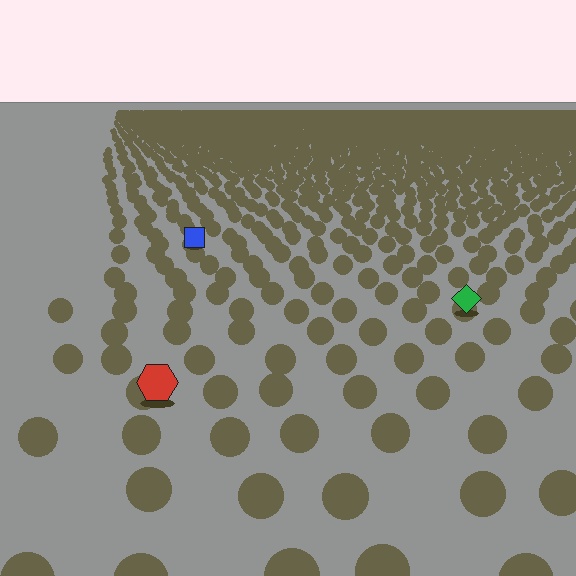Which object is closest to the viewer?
The red hexagon is closest. The texture marks near it are larger and more spread out.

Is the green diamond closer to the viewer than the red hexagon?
No. The red hexagon is closer — you can tell from the texture gradient: the ground texture is coarser near it.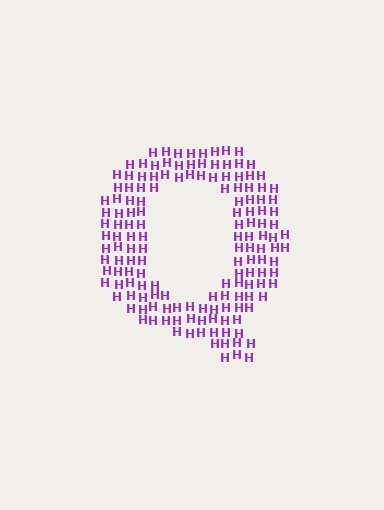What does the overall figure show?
The overall figure shows the letter Q.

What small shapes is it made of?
It is made of small letter H's.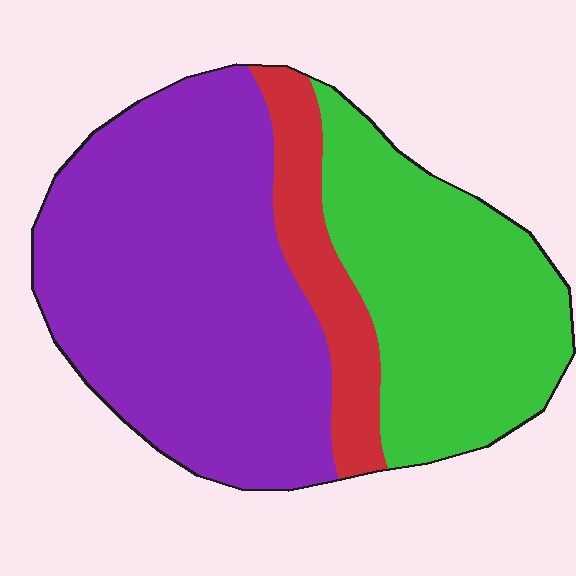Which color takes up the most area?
Purple, at roughly 55%.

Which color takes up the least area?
Red, at roughly 15%.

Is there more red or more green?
Green.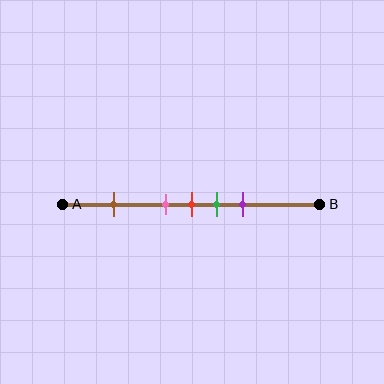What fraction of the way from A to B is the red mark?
The red mark is approximately 50% (0.5) of the way from A to B.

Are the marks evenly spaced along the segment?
No, the marks are not evenly spaced.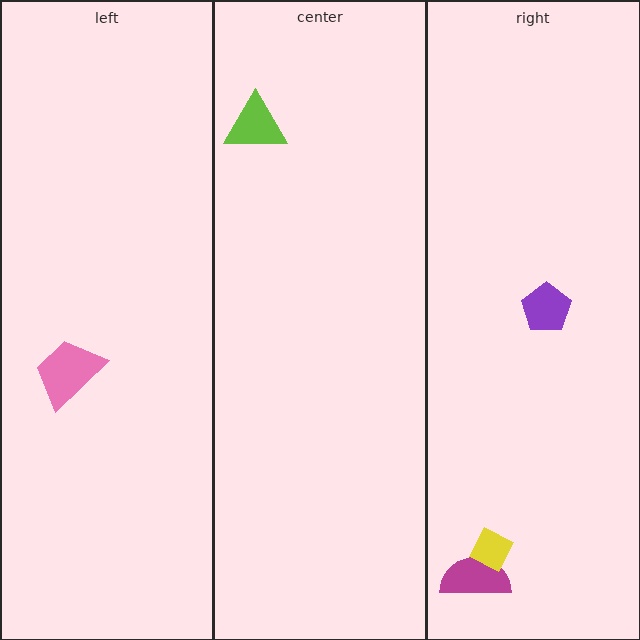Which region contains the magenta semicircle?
The right region.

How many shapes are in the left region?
1.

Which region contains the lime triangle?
The center region.